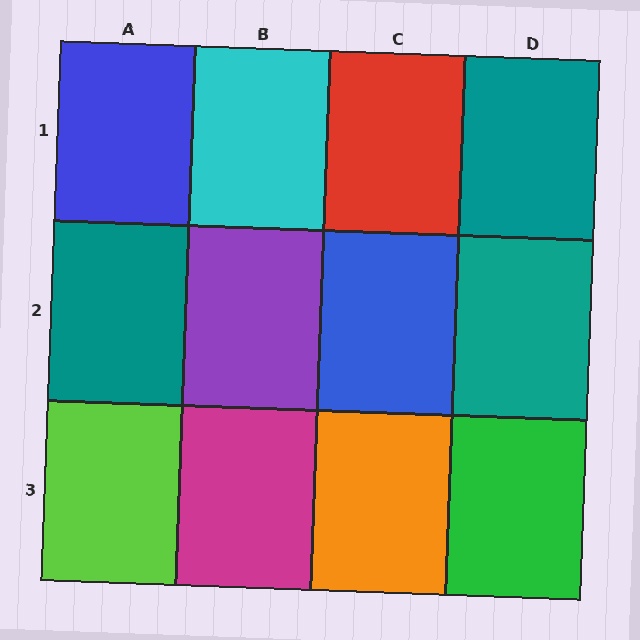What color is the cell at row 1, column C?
Red.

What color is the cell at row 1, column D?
Teal.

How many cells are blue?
2 cells are blue.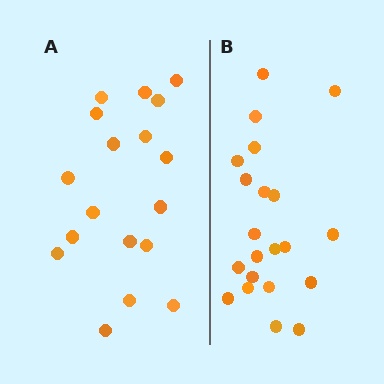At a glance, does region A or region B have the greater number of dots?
Region B (the right region) has more dots.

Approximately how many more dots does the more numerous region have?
Region B has just a few more — roughly 2 or 3 more dots than region A.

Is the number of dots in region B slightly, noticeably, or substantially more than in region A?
Region B has only slightly more — the two regions are fairly close. The ratio is roughly 1.2 to 1.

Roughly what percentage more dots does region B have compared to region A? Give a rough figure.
About 15% more.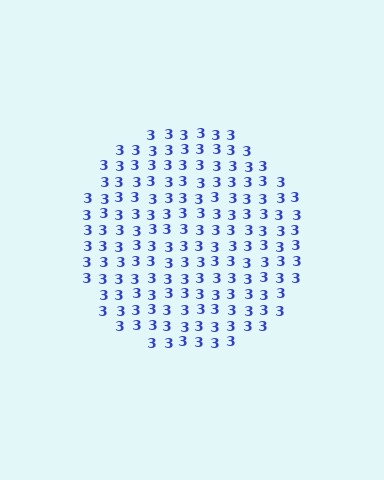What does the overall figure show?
The overall figure shows a circle.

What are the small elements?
The small elements are digit 3's.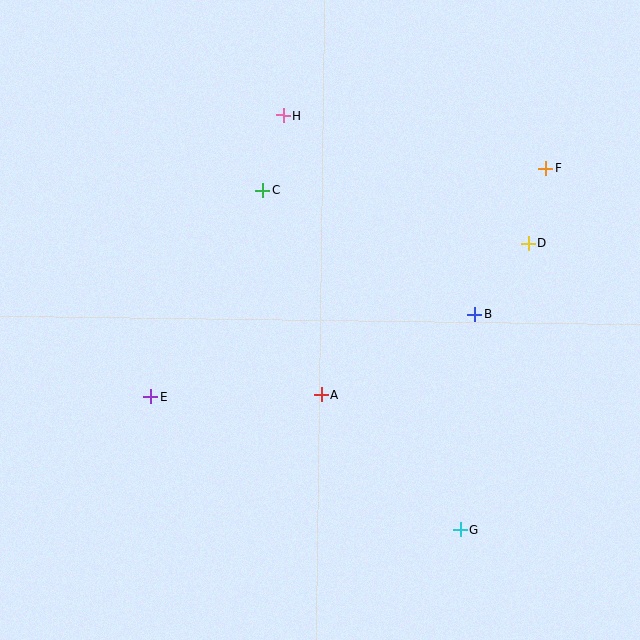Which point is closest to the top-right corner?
Point F is closest to the top-right corner.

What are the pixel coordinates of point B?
Point B is at (475, 314).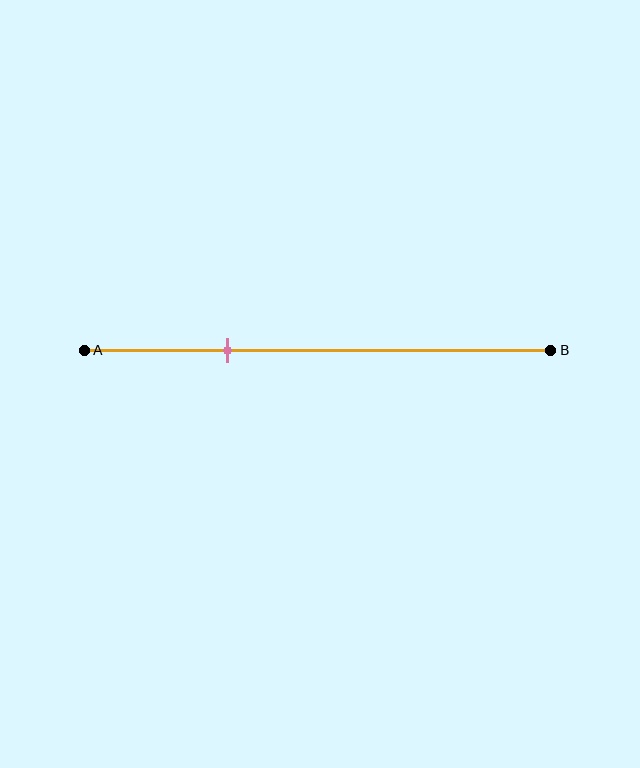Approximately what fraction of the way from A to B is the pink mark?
The pink mark is approximately 30% of the way from A to B.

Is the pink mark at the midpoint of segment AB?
No, the mark is at about 30% from A, not at the 50% midpoint.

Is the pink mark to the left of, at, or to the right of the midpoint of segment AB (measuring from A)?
The pink mark is to the left of the midpoint of segment AB.